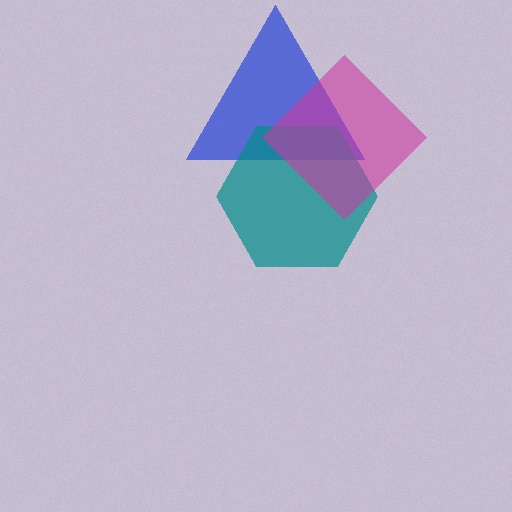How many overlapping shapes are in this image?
There are 3 overlapping shapes in the image.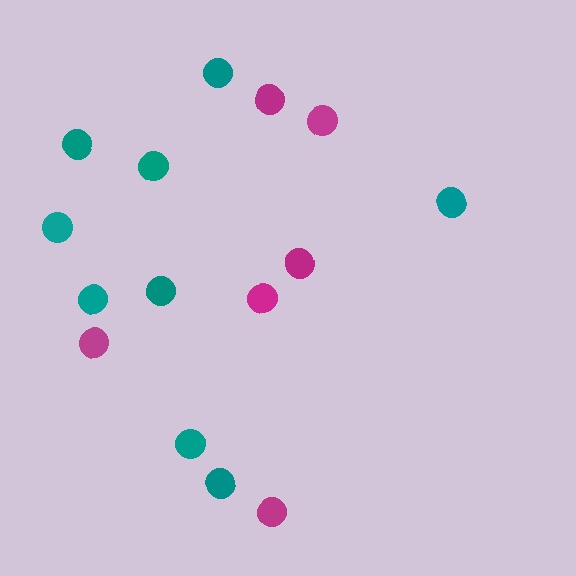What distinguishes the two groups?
There are 2 groups: one group of magenta circles (6) and one group of teal circles (9).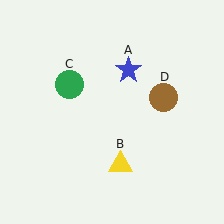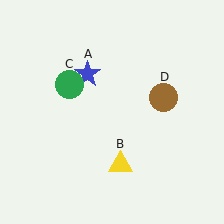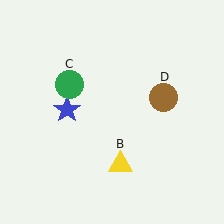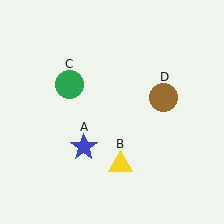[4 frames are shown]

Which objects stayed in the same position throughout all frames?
Yellow triangle (object B) and green circle (object C) and brown circle (object D) remained stationary.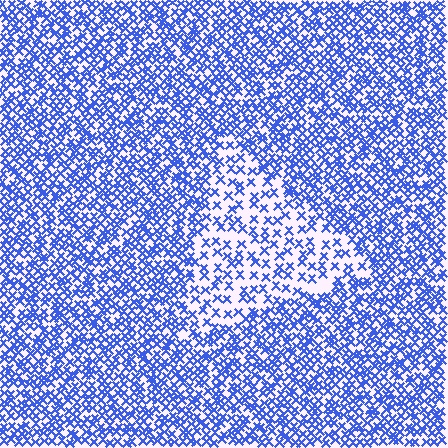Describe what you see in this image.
The image contains small blue elements arranged at two different densities. A triangle-shaped region is visible where the elements are less densely packed than the surrounding area.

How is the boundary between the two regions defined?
The boundary is defined by a change in element density (approximately 2.1x ratio). All elements are the same color, size, and shape.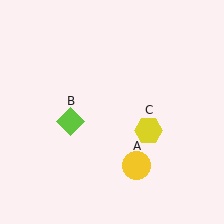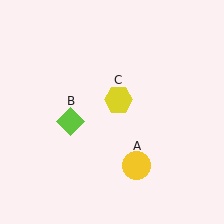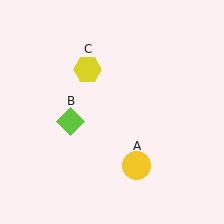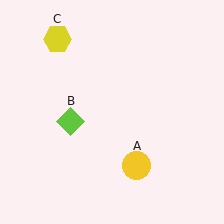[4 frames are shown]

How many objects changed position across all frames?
1 object changed position: yellow hexagon (object C).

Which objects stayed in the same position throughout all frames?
Yellow circle (object A) and lime diamond (object B) remained stationary.